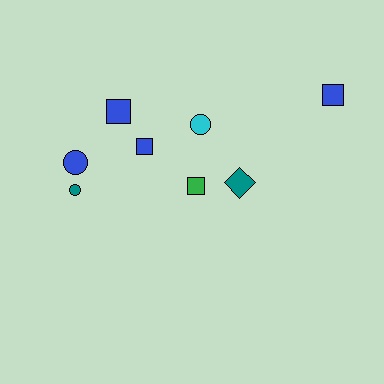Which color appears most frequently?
Blue, with 4 objects.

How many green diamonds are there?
There are no green diamonds.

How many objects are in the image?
There are 8 objects.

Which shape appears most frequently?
Square, with 4 objects.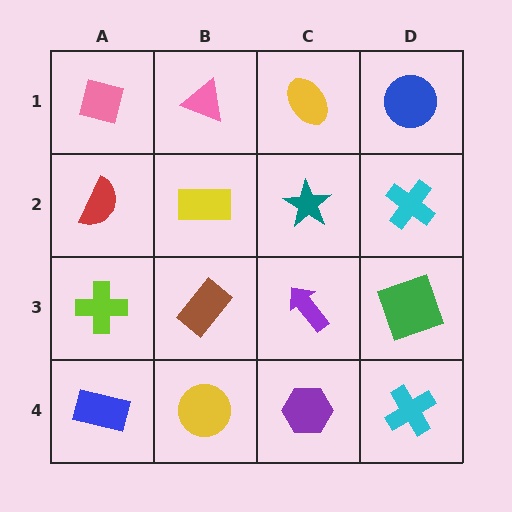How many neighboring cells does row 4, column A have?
2.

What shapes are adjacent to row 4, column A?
A lime cross (row 3, column A), a yellow circle (row 4, column B).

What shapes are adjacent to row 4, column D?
A green square (row 3, column D), a purple hexagon (row 4, column C).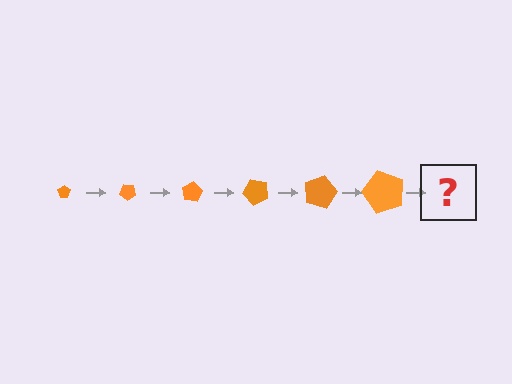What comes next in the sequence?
The next element should be a pentagon, larger than the previous one and rotated 240 degrees from the start.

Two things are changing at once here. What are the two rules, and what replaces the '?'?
The two rules are that the pentagon grows larger each step and it rotates 40 degrees each step. The '?' should be a pentagon, larger than the previous one and rotated 240 degrees from the start.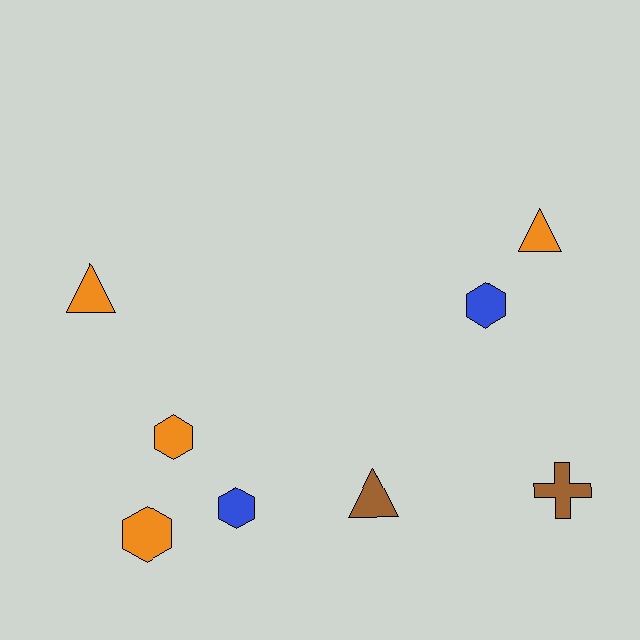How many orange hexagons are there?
There are 2 orange hexagons.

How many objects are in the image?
There are 8 objects.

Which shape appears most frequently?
Hexagon, with 4 objects.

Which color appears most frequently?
Orange, with 4 objects.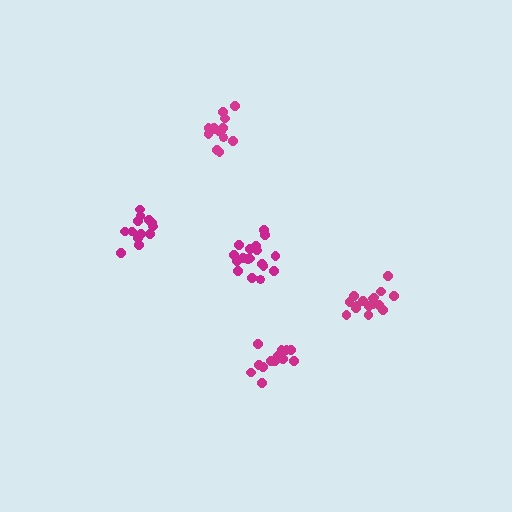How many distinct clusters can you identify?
There are 5 distinct clusters.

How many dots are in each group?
Group 1: 13 dots, Group 2: 16 dots, Group 3: 14 dots, Group 4: 18 dots, Group 5: 13 dots (74 total).